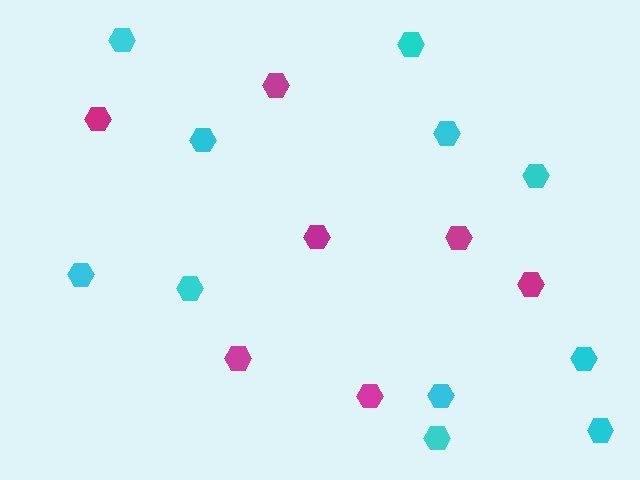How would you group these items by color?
There are 2 groups: one group of cyan hexagons (11) and one group of magenta hexagons (7).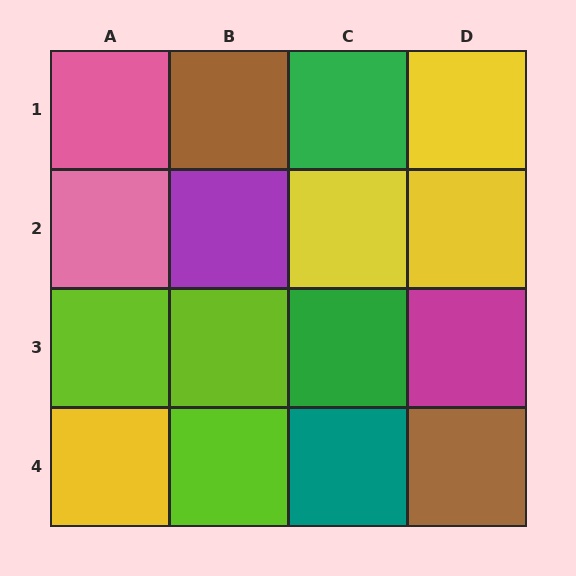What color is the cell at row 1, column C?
Green.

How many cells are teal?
1 cell is teal.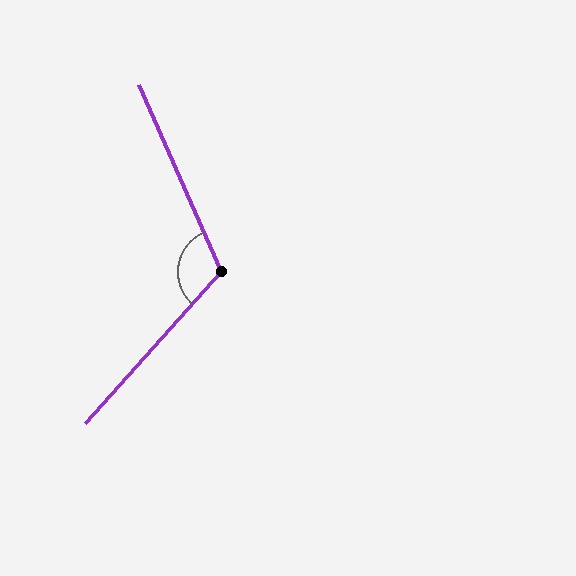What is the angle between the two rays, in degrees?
Approximately 115 degrees.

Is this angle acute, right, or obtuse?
It is obtuse.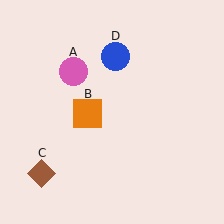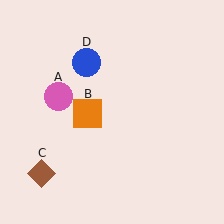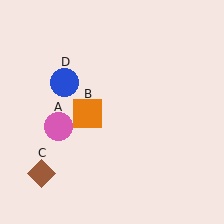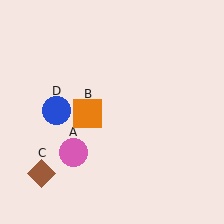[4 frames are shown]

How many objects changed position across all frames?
2 objects changed position: pink circle (object A), blue circle (object D).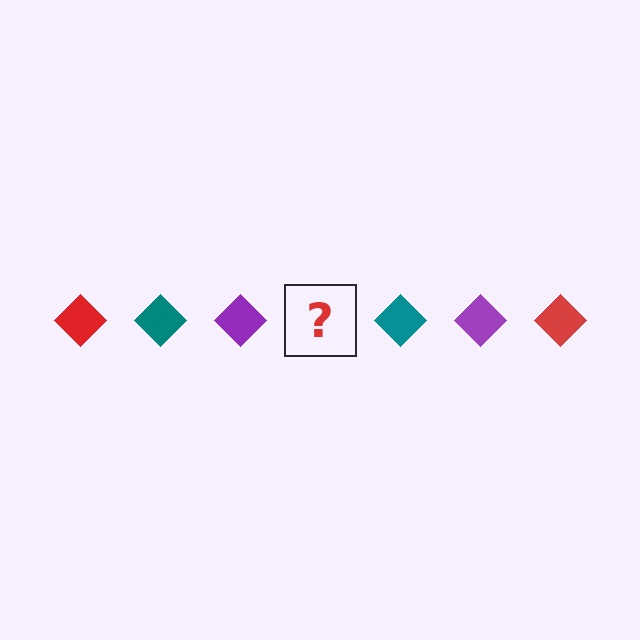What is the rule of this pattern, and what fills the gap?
The rule is that the pattern cycles through red, teal, purple diamonds. The gap should be filled with a red diamond.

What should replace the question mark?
The question mark should be replaced with a red diamond.